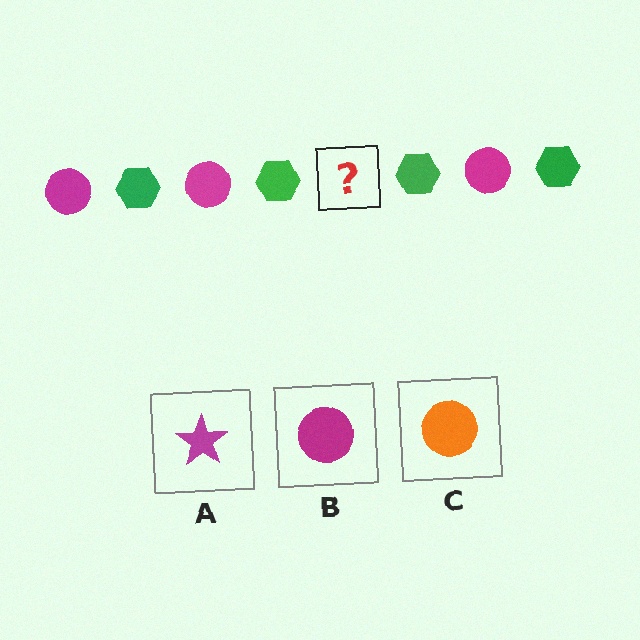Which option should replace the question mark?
Option B.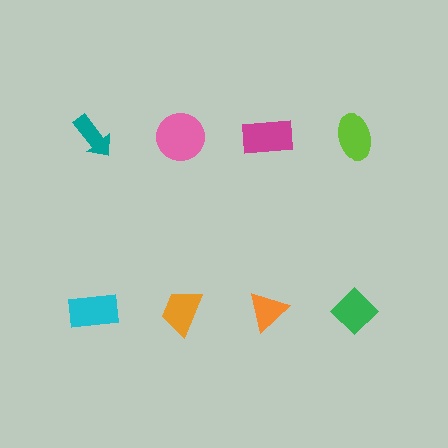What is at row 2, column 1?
A cyan rectangle.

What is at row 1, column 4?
A lime ellipse.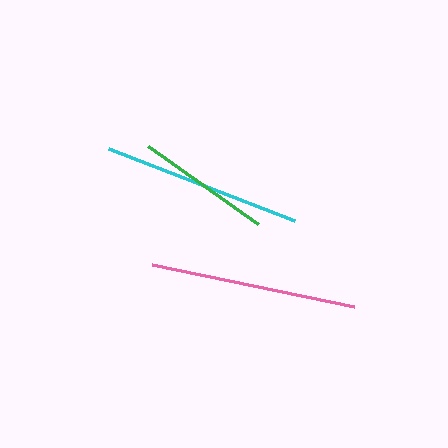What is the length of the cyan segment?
The cyan segment is approximately 200 pixels long.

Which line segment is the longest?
The pink line is the longest at approximately 207 pixels.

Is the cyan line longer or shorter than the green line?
The cyan line is longer than the green line.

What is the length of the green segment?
The green segment is approximately 135 pixels long.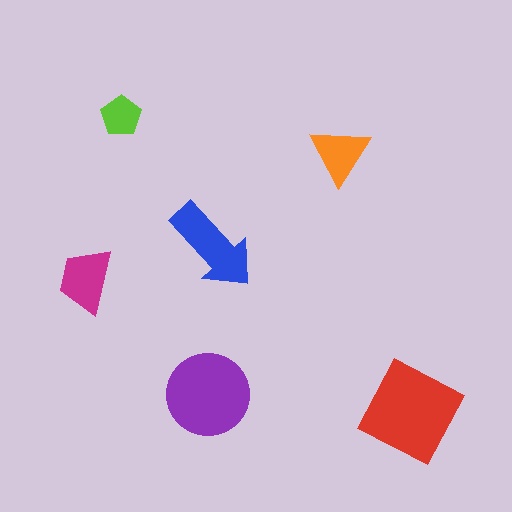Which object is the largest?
The red square.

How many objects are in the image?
There are 6 objects in the image.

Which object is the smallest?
The lime pentagon.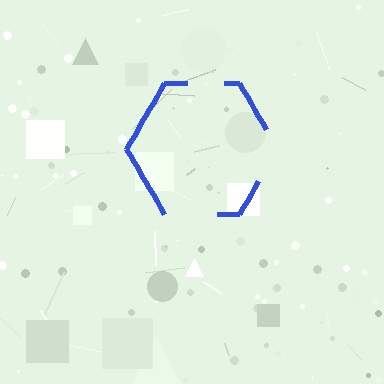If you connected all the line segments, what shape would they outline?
They would outline a hexagon.